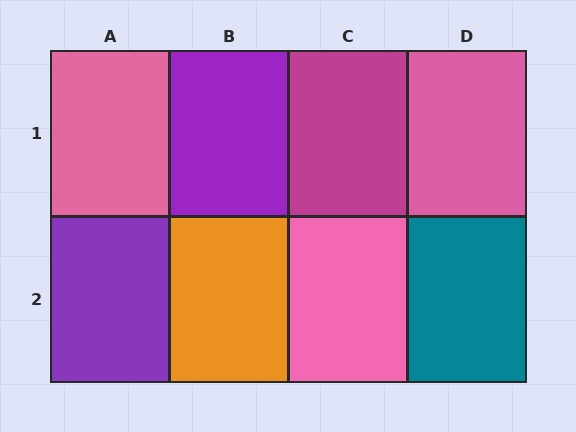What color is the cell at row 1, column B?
Purple.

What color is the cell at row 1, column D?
Pink.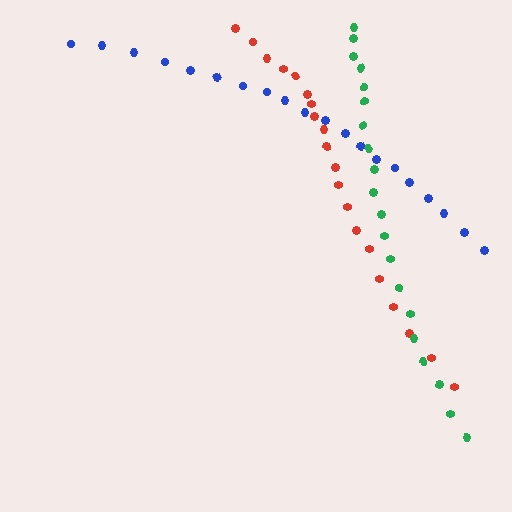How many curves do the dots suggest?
There are 3 distinct paths.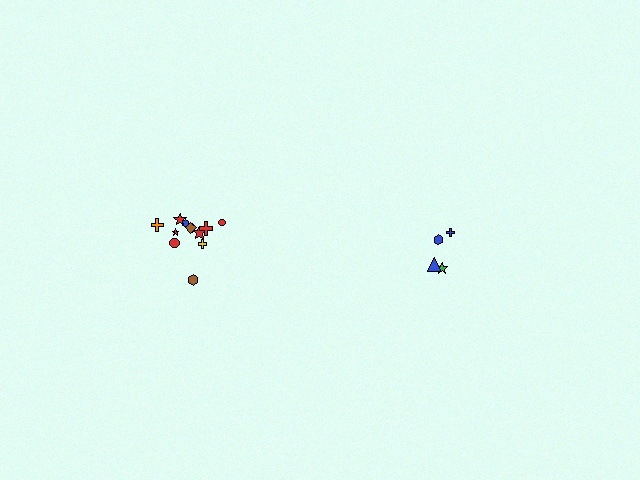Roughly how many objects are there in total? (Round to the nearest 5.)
Roughly 15 objects in total.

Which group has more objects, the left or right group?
The left group.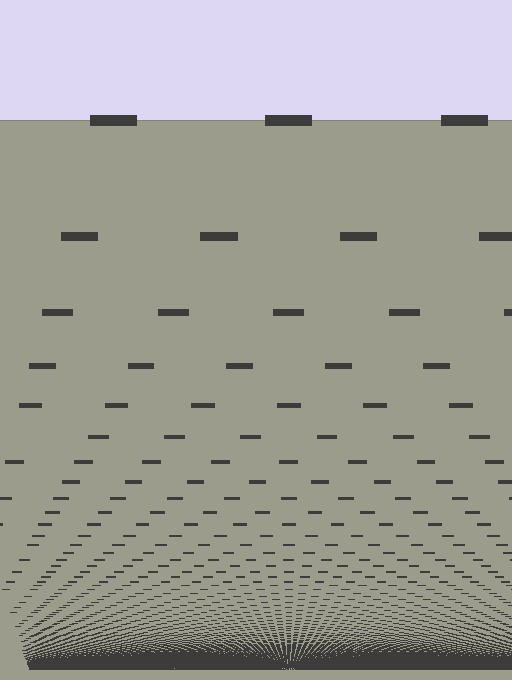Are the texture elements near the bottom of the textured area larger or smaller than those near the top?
Smaller. The gradient is inverted — elements near the bottom are smaller and denser.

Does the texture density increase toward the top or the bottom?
Density increases toward the bottom.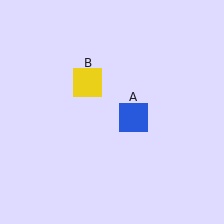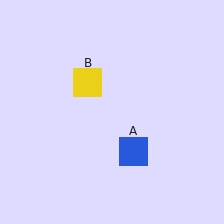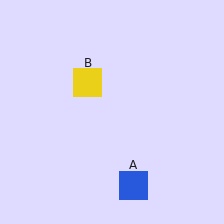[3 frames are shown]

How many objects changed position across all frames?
1 object changed position: blue square (object A).